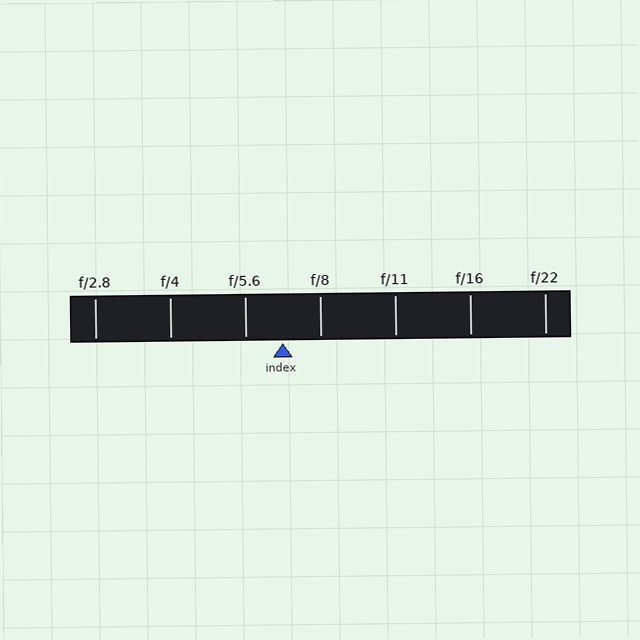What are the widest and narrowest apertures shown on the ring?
The widest aperture shown is f/2.8 and the narrowest is f/22.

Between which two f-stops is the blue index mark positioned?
The index mark is between f/5.6 and f/8.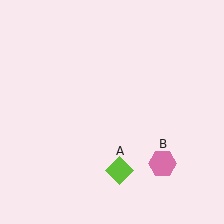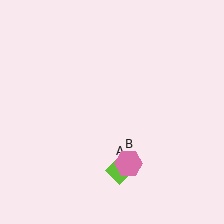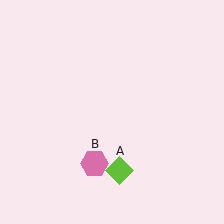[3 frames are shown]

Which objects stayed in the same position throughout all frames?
Lime diamond (object A) remained stationary.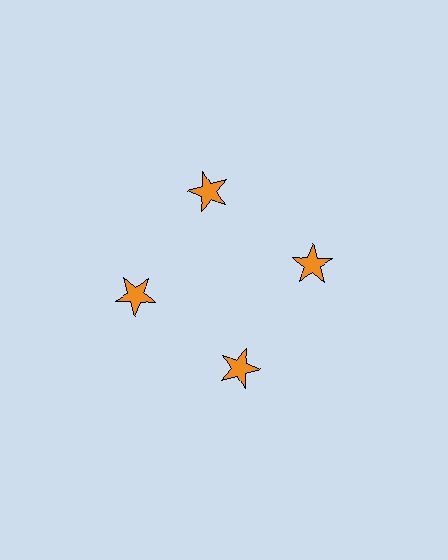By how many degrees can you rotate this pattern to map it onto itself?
The pattern maps onto itself every 90 degrees of rotation.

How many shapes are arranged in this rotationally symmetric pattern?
There are 4 shapes, arranged in 4 groups of 1.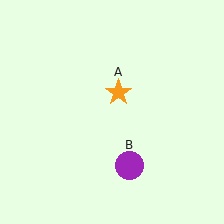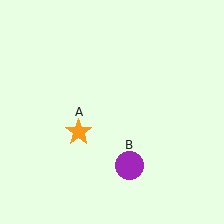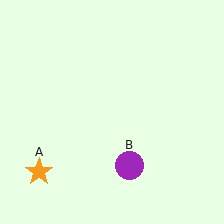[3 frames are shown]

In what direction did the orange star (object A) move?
The orange star (object A) moved down and to the left.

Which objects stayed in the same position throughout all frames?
Purple circle (object B) remained stationary.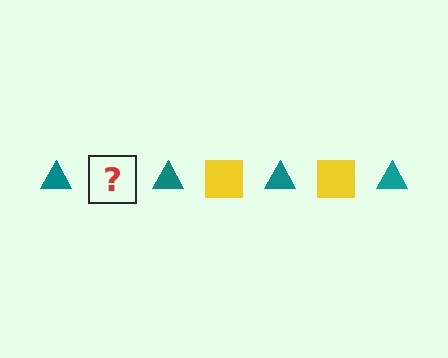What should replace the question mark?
The question mark should be replaced with a yellow square.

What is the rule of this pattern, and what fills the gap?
The rule is that the pattern alternates between teal triangle and yellow square. The gap should be filled with a yellow square.